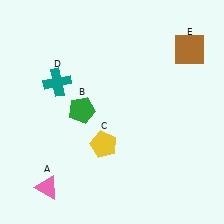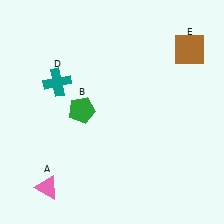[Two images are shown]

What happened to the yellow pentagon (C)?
The yellow pentagon (C) was removed in Image 2. It was in the bottom-left area of Image 1.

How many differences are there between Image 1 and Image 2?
There is 1 difference between the two images.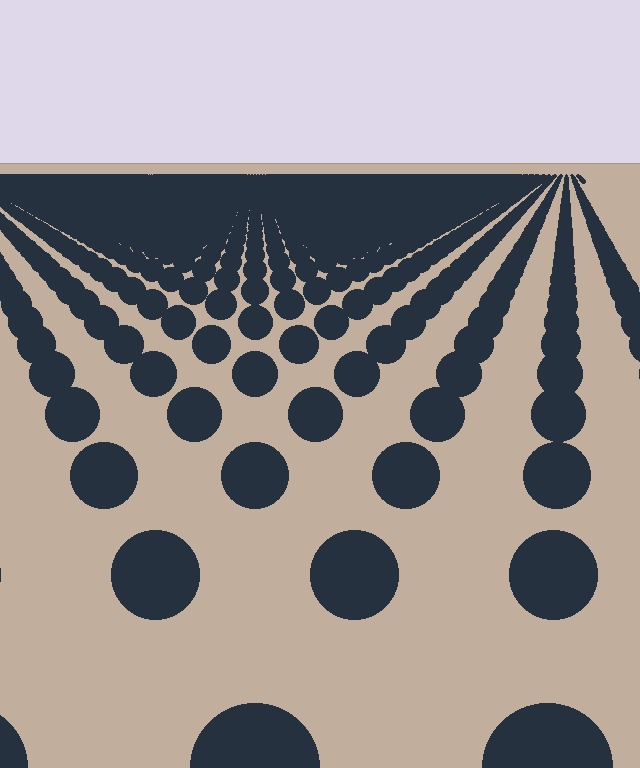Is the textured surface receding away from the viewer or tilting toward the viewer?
The surface is receding away from the viewer. Texture elements get smaller and denser toward the top.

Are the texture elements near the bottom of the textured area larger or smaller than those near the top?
Larger. Near the bottom, elements are closer to the viewer and appear at a bigger on-screen size.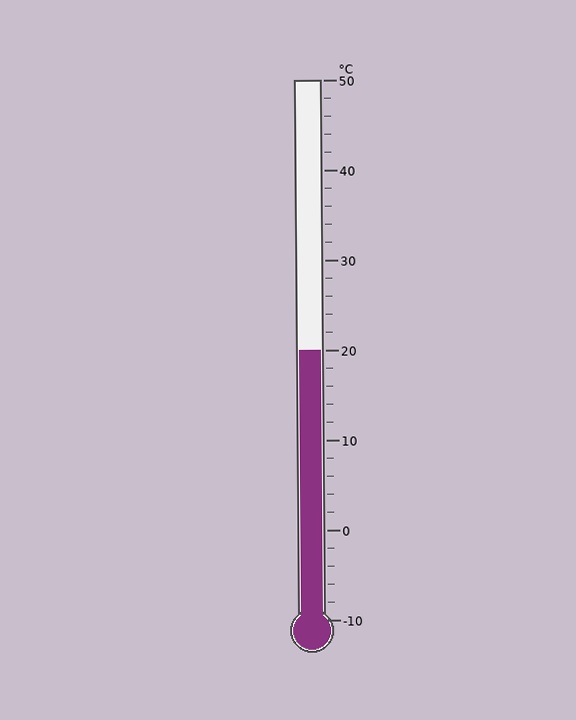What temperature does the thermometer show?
The thermometer shows approximately 20°C.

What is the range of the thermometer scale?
The thermometer scale ranges from -10°C to 50°C.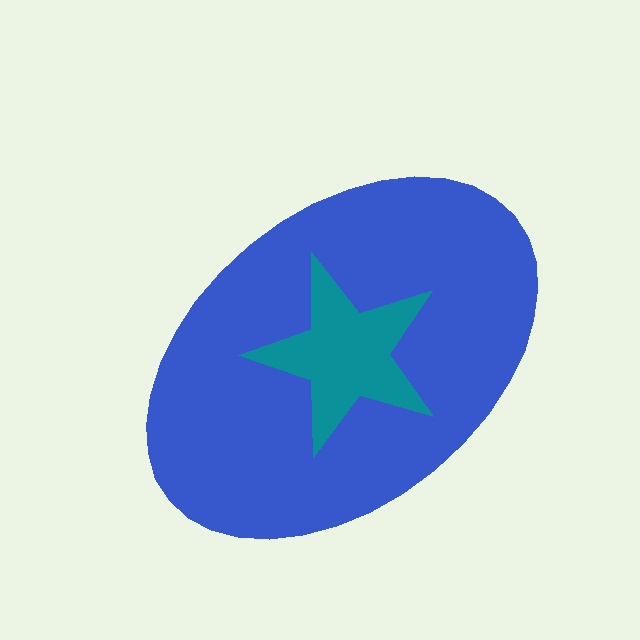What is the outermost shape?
The blue ellipse.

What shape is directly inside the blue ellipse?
The teal star.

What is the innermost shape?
The teal star.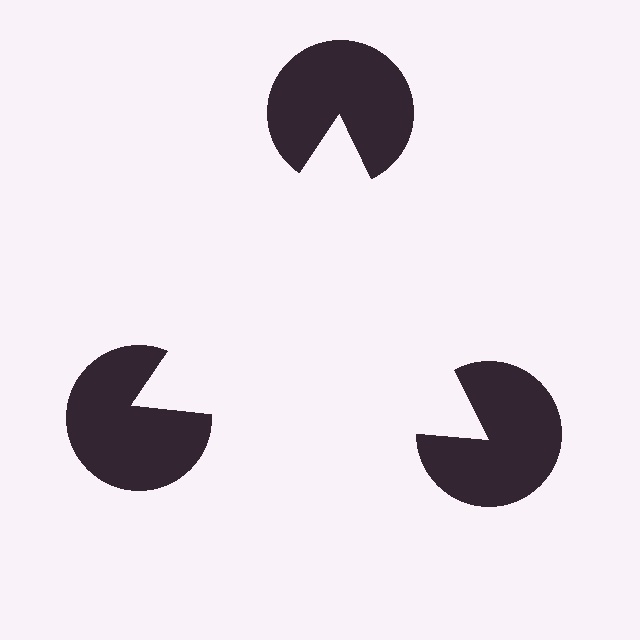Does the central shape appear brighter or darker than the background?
It typically appears slightly brighter than the background, even though no actual brightness change is drawn.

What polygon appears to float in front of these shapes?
An illusory triangle — its edges are inferred from the aligned wedge cuts in the pac-man discs, not physically drawn.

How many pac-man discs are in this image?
There are 3 — one at each vertex of the illusory triangle.